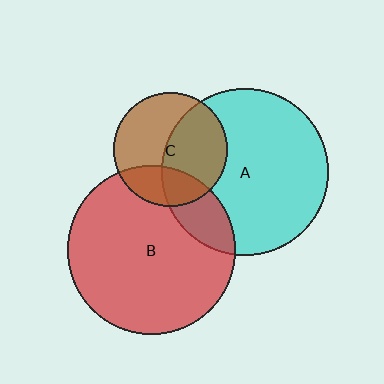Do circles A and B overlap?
Yes.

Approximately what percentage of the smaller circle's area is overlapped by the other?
Approximately 15%.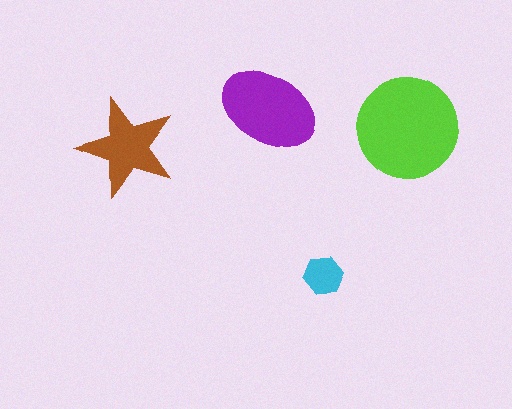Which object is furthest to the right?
The lime circle is rightmost.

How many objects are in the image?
There are 4 objects in the image.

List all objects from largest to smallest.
The lime circle, the purple ellipse, the brown star, the cyan hexagon.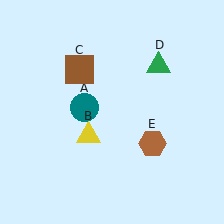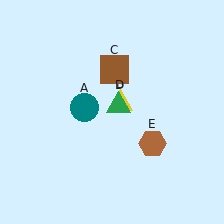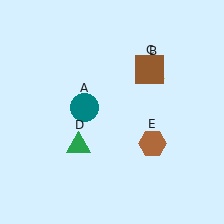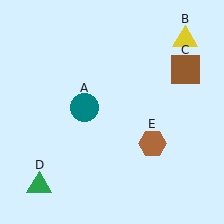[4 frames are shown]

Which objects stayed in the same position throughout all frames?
Teal circle (object A) and brown hexagon (object E) remained stationary.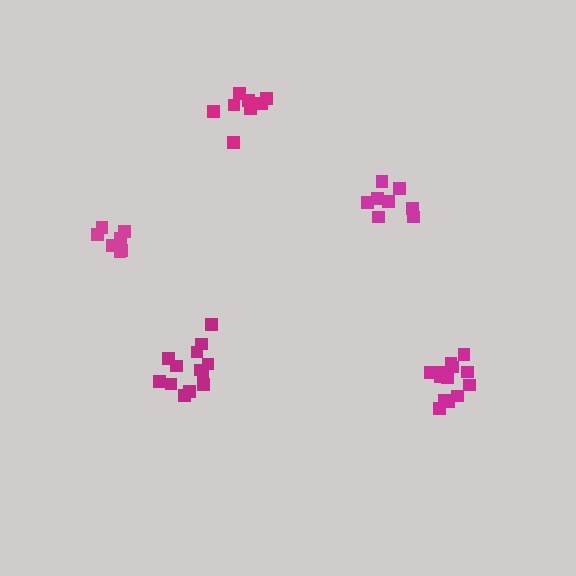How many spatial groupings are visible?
There are 5 spatial groupings.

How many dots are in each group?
Group 1: 13 dots, Group 2: 7 dots, Group 3: 13 dots, Group 4: 8 dots, Group 5: 8 dots (49 total).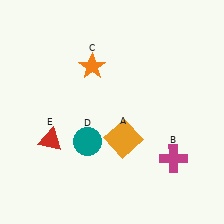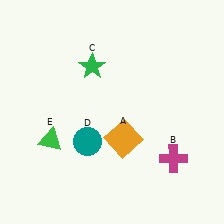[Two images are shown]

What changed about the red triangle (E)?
In Image 1, E is red. In Image 2, it changed to green.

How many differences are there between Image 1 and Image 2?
There are 2 differences between the two images.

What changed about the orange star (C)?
In Image 1, C is orange. In Image 2, it changed to green.